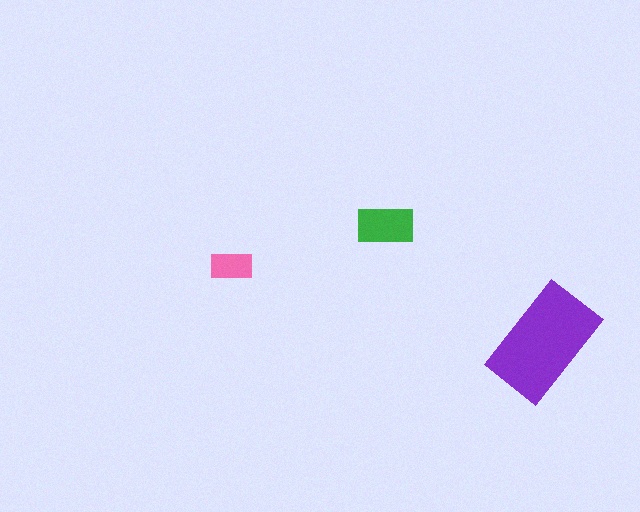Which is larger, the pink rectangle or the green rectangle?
The green one.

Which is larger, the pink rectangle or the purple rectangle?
The purple one.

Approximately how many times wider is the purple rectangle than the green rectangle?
About 2 times wider.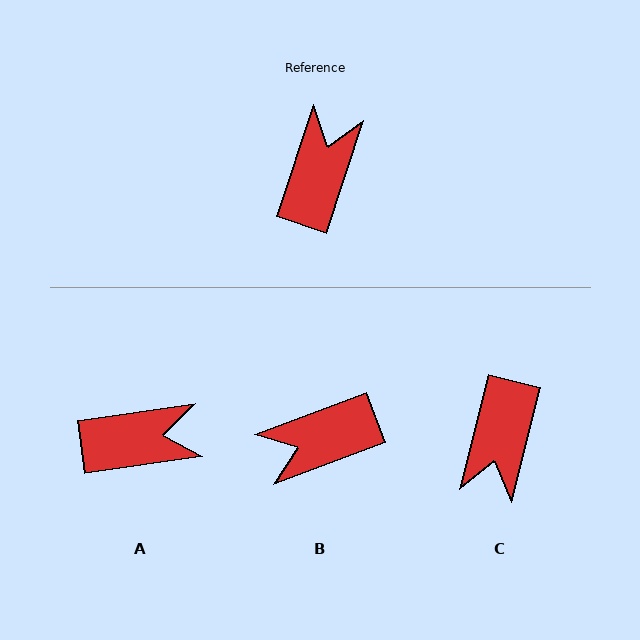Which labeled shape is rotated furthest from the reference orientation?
C, about 176 degrees away.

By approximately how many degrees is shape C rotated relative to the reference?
Approximately 176 degrees clockwise.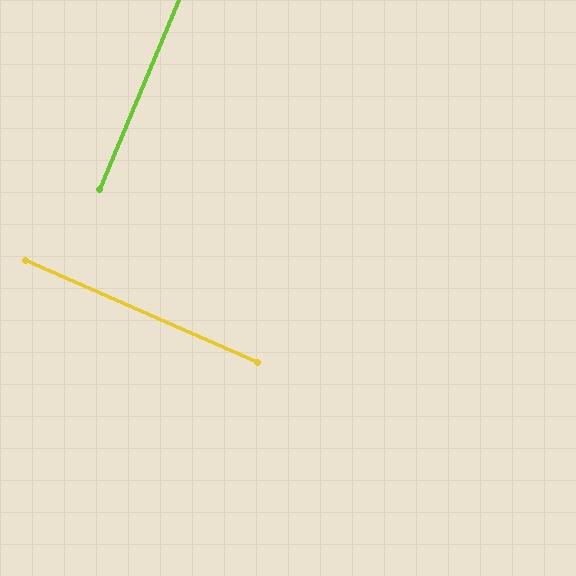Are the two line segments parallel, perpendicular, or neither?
Perpendicular — they meet at approximately 89°.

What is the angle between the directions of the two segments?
Approximately 89 degrees.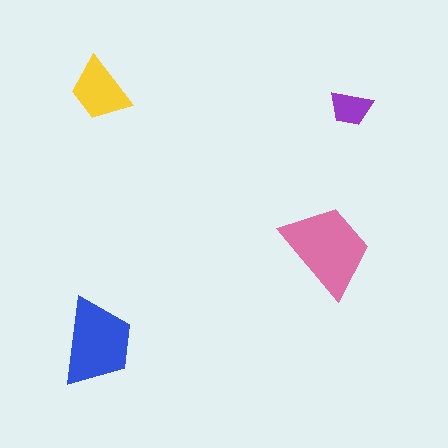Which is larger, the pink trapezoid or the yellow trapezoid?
The pink one.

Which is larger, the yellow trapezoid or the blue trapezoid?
The blue one.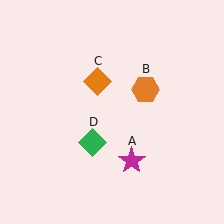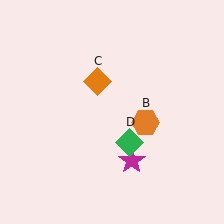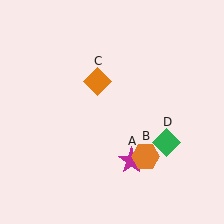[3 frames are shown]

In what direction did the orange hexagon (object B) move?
The orange hexagon (object B) moved down.